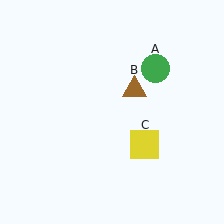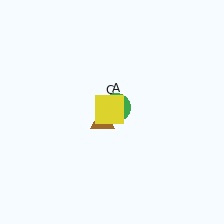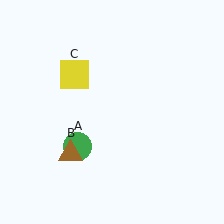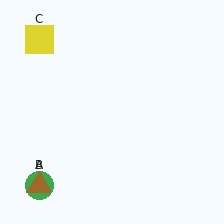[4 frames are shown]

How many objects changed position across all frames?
3 objects changed position: green circle (object A), brown triangle (object B), yellow square (object C).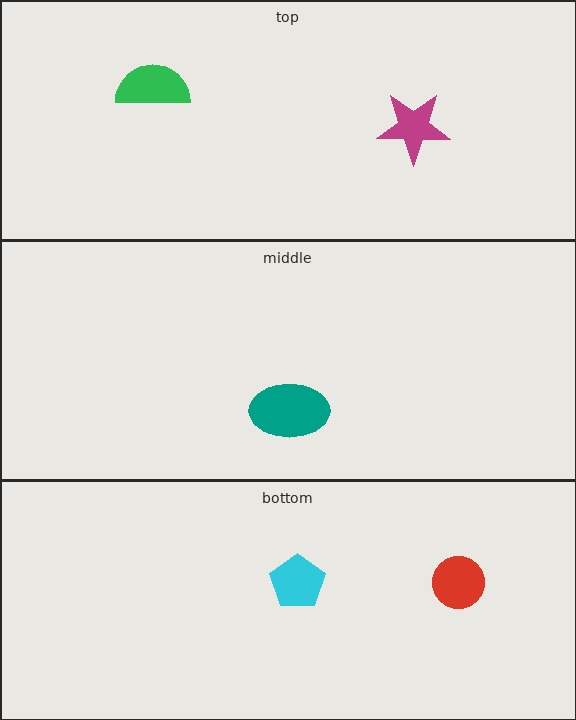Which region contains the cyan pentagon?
The bottom region.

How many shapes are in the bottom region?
2.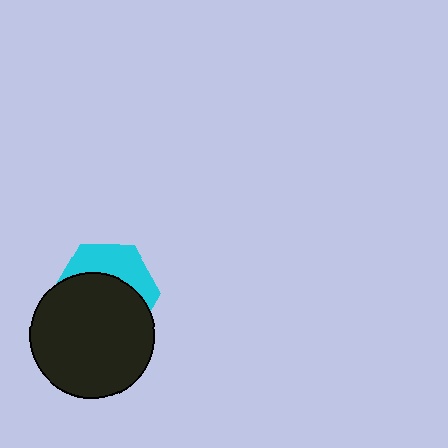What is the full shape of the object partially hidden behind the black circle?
The partially hidden object is a cyan hexagon.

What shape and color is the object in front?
The object in front is a black circle.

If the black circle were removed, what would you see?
You would see the complete cyan hexagon.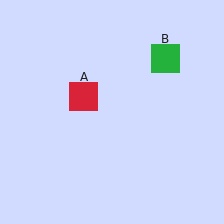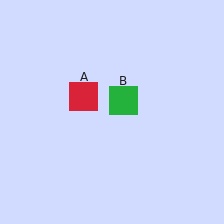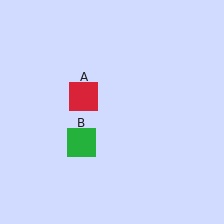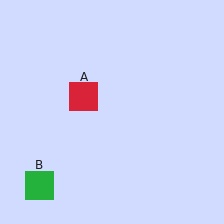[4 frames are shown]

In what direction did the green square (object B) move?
The green square (object B) moved down and to the left.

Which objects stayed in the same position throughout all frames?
Red square (object A) remained stationary.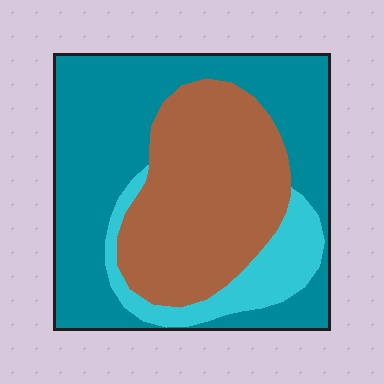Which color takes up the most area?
Teal, at roughly 50%.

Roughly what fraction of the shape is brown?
Brown covers roughly 35% of the shape.